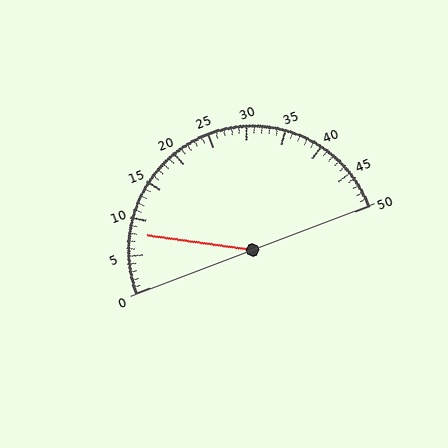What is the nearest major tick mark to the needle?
The nearest major tick mark is 10.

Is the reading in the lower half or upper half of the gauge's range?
The reading is in the lower half of the range (0 to 50).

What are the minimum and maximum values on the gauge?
The gauge ranges from 0 to 50.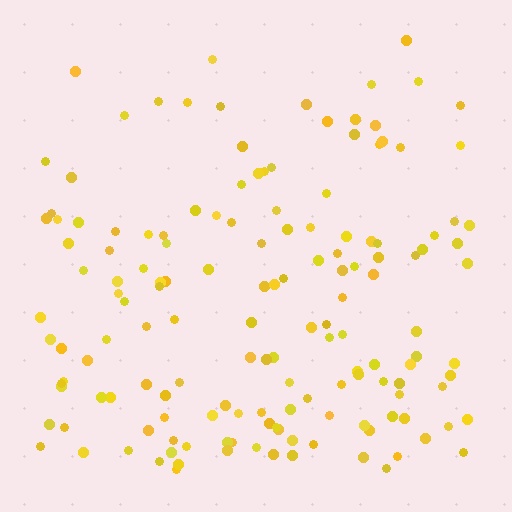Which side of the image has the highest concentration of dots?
The bottom.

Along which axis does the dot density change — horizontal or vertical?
Vertical.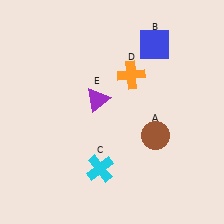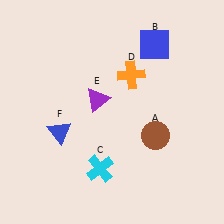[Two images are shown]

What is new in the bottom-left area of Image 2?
A blue triangle (F) was added in the bottom-left area of Image 2.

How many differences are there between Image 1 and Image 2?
There is 1 difference between the two images.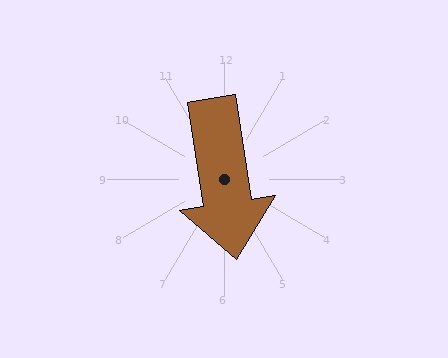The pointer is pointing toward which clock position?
Roughly 6 o'clock.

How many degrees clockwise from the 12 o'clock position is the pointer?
Approximately 171 degrees.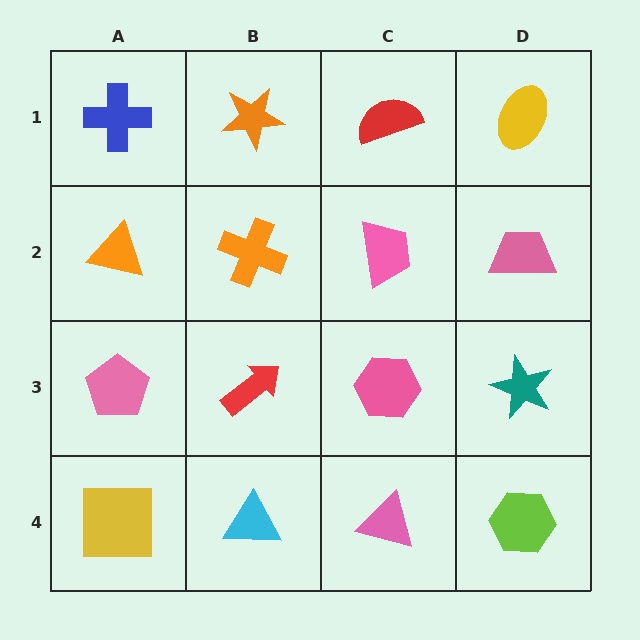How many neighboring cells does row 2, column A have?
3.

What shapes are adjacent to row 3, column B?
An orange cross (row 2, column B), a cyan triangle (row 4, column B), a pink pentagon (row 3, column A), a pink hexagon (row 3, column C).